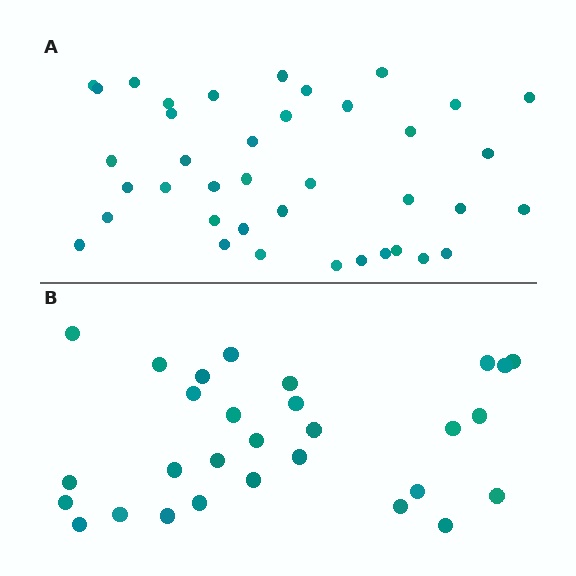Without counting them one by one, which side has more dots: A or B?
Region A (the top region) has more dots.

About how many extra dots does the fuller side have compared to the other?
Region A has roughly 10 or so more dots than region B.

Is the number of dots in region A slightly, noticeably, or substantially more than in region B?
Region A has noticeably more, but not dramatically so. The ratio is roughly 1.3 to 1.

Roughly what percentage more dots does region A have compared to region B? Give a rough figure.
About 35% more.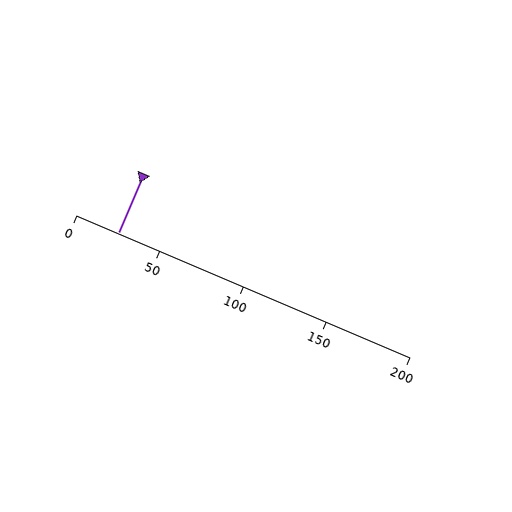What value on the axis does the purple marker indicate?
The marker indicates approximately 25.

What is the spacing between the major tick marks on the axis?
The major ticks are spaced 50 apart.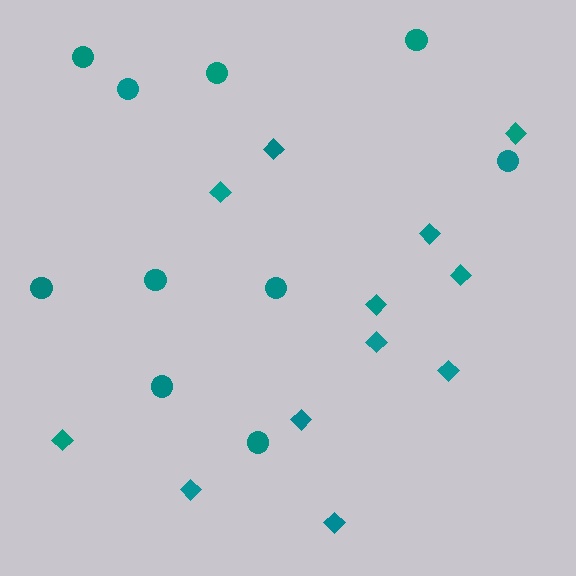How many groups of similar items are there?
There are 2 groups: one group of circles (10) and one group of diamonds (12).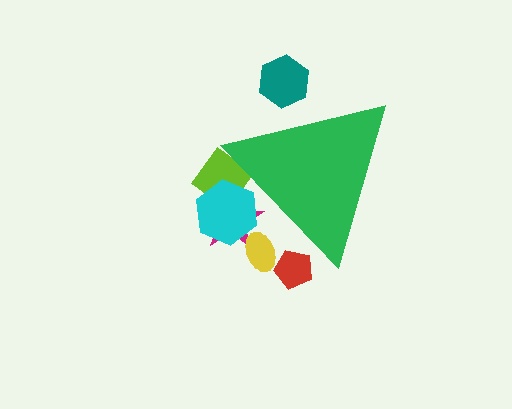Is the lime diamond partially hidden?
Yes, the lime diamond is partially hidden behind the green triangle.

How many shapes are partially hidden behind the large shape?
6 shapes are partially hidden.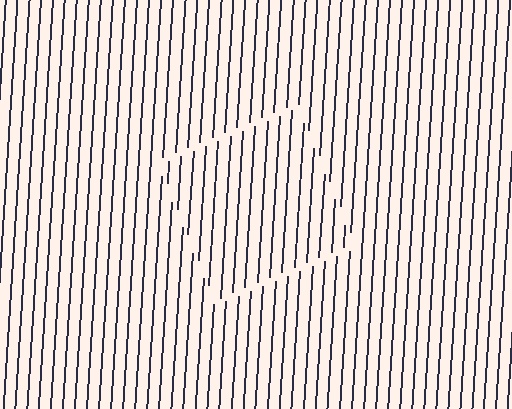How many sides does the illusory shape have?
4 sides — the line-ends trace a square.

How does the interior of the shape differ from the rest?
The interior of the shape contains the same grating, shifted by half a period — the contour is defined by the phase discontinuity where line-ends from the inner and outer gratings abut.